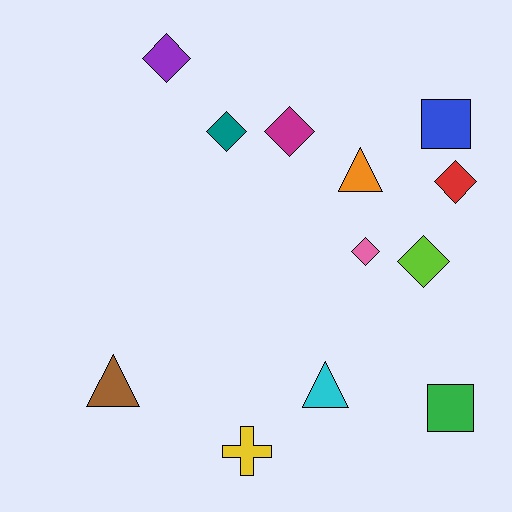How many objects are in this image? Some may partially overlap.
There are 12 objects.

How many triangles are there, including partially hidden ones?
There are 3 triangles.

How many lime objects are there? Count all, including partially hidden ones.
There is 1 lime object.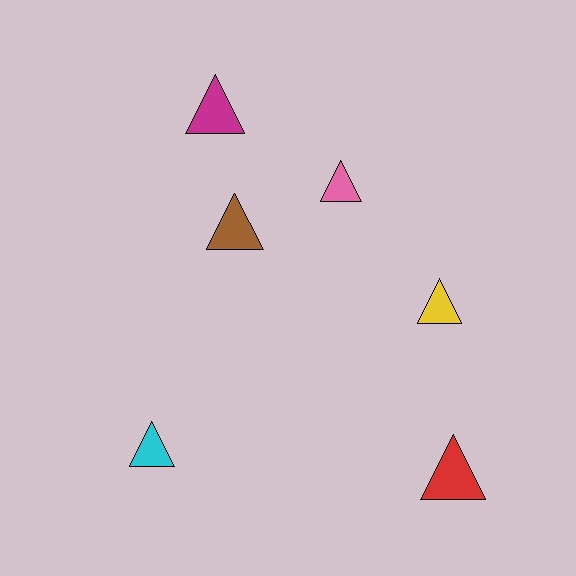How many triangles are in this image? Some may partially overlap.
There are 6 triangles.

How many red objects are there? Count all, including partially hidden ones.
There is 1 red object.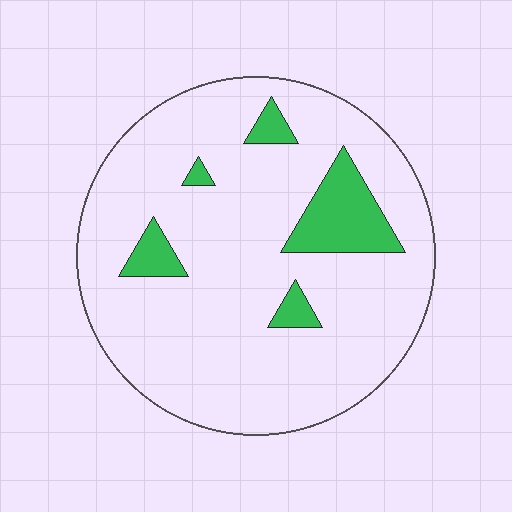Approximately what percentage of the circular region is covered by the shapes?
Approximately 10%.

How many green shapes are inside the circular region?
5.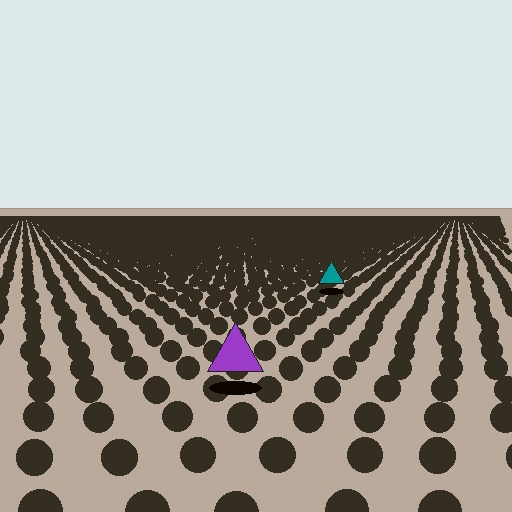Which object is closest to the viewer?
The purple triangle is closest. The texture marks near it are larger and more spread out.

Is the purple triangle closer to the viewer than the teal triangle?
Yes. The purple triangle is closer — you can tell from the texture gradient: the ground texture is coarser near it.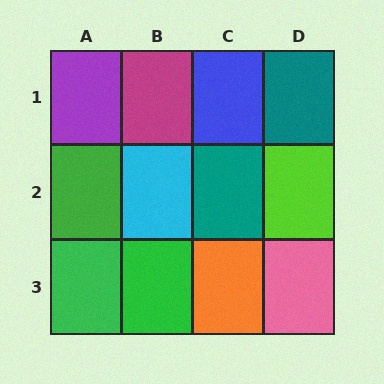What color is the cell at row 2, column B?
Cyan.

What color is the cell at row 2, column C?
Teal.